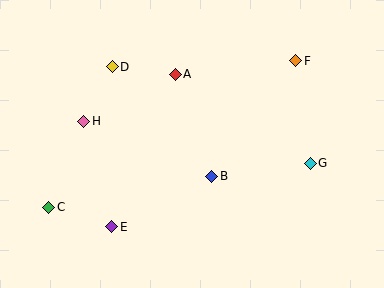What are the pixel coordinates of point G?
Point G is at (310, 163).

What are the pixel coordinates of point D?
Point D is at (112, 67).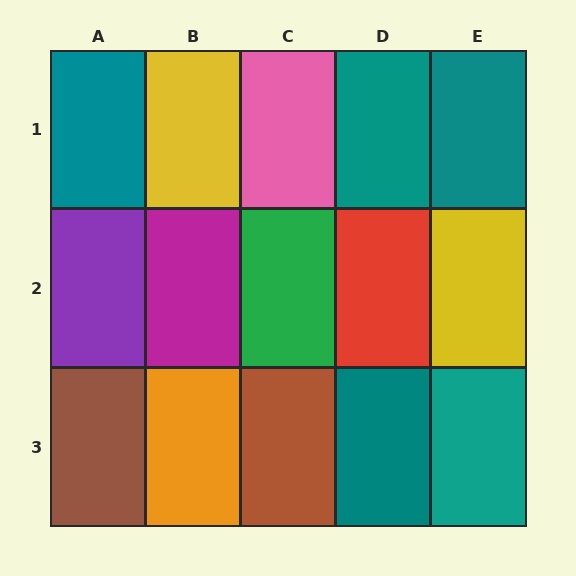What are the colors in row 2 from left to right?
Purple, magenta, green, red, yellow.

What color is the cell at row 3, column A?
Brown.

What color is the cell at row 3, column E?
Teal.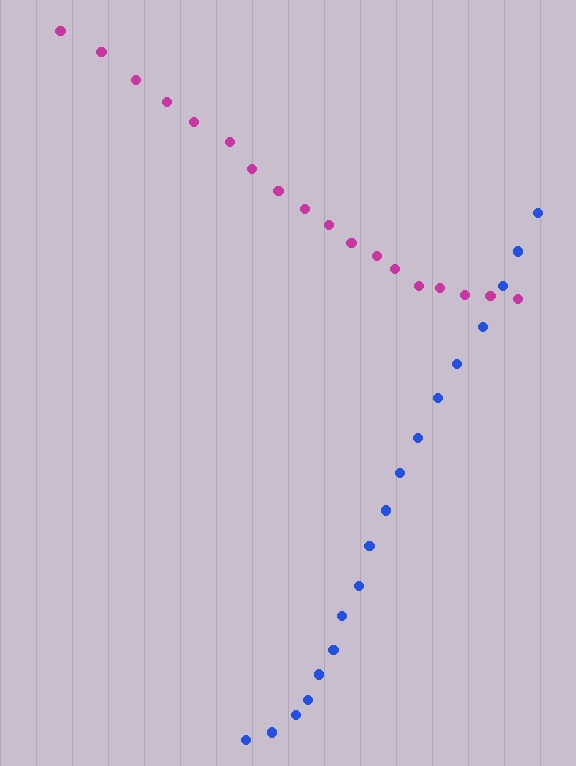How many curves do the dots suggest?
There are 2 distinct paths.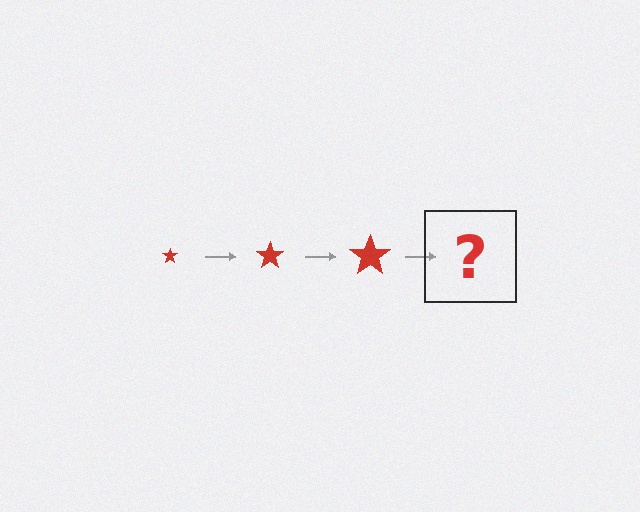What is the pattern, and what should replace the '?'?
The pattern is that the star gets progressively larger each step. The '?' should be a red star, larger than the previous one.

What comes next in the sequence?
The next element should be a red star, larger than the previous one.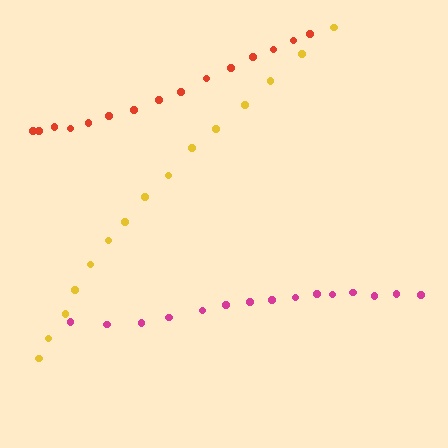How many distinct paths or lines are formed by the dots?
There are 3 distinct paths.